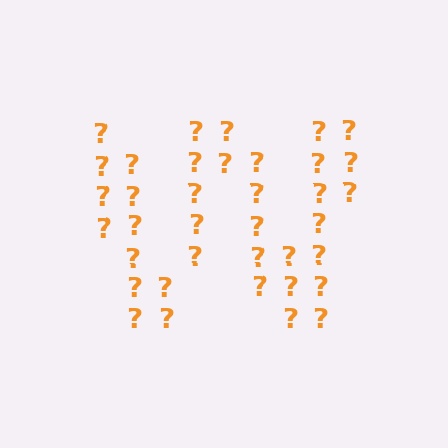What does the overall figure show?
The overall figure shows the letter W.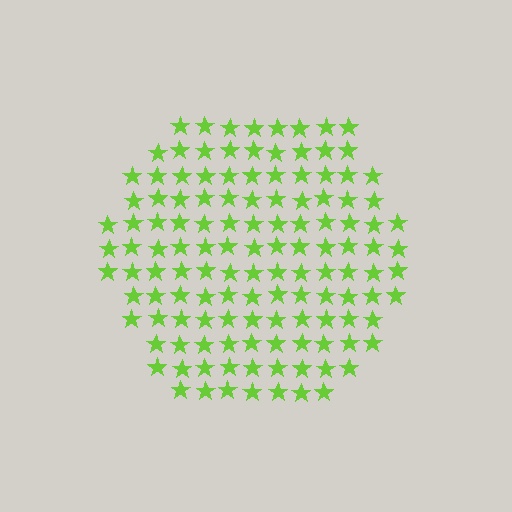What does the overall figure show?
The overall figure shows a hexagon.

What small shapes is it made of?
It is made of small stars.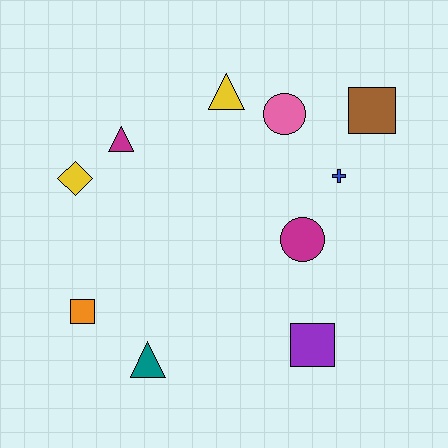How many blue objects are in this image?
There is 1 blue object.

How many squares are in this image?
There are 3 squares.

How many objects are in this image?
There are 10 objects.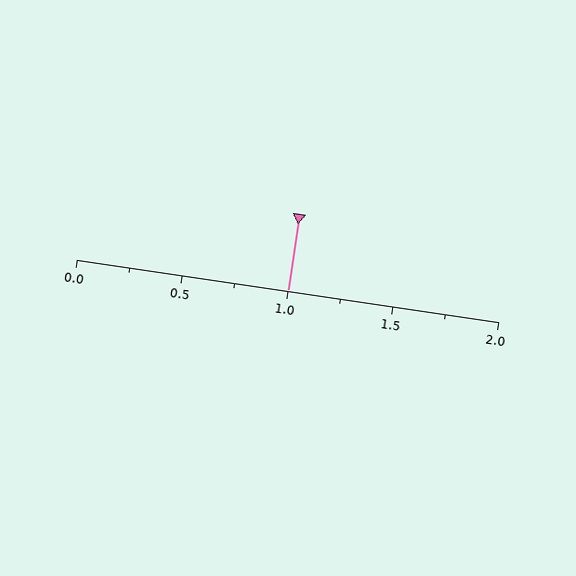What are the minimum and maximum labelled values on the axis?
The axis runs from 0.0 to 2.0.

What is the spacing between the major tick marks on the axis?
The major ticks are spaced 0.5 apart.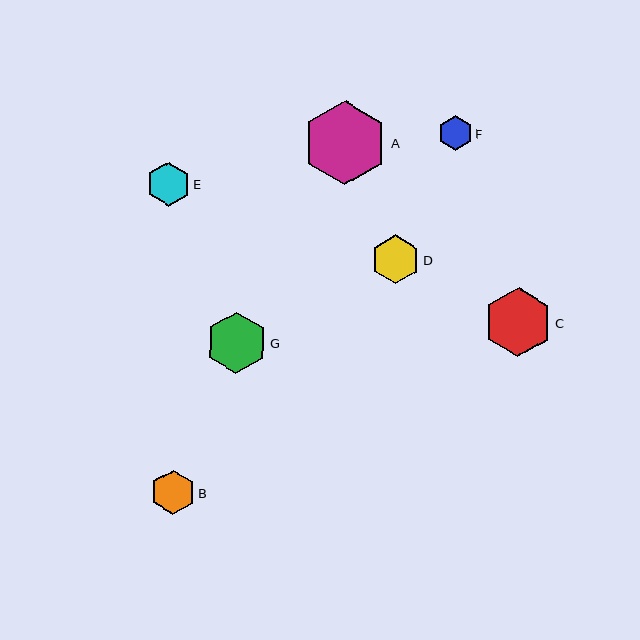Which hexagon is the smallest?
Hexagon F is the smallest with a size of approximately 34 pixels.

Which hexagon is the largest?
Hexagon A is the largest with a size of approximately 85 pixels.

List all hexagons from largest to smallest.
From largest to smallest: A, C, G, D, B, E, F.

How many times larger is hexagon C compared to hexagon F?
Hexagon C is approximately 2.0 times the size of hexagon F.